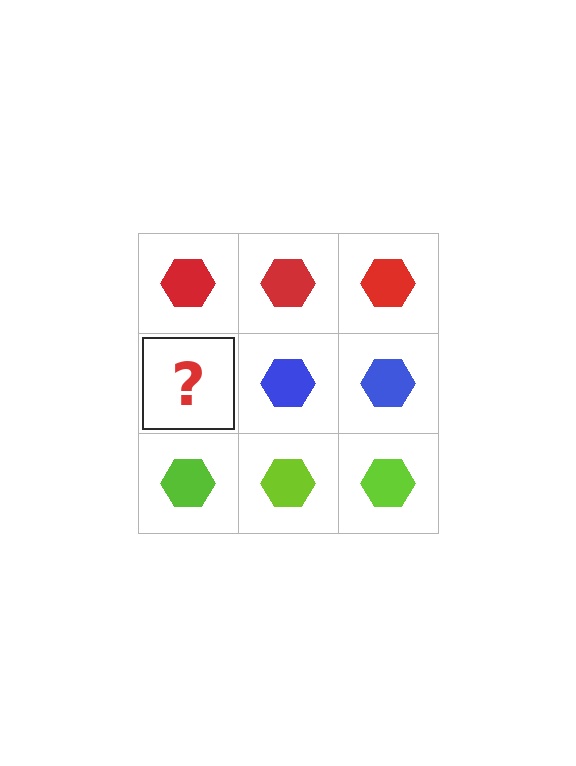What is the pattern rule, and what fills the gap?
The rule is that each row has a consistent color. The gap should be filled with a blue hexagon.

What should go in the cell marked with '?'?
The missing cell should contain a blue hexagon.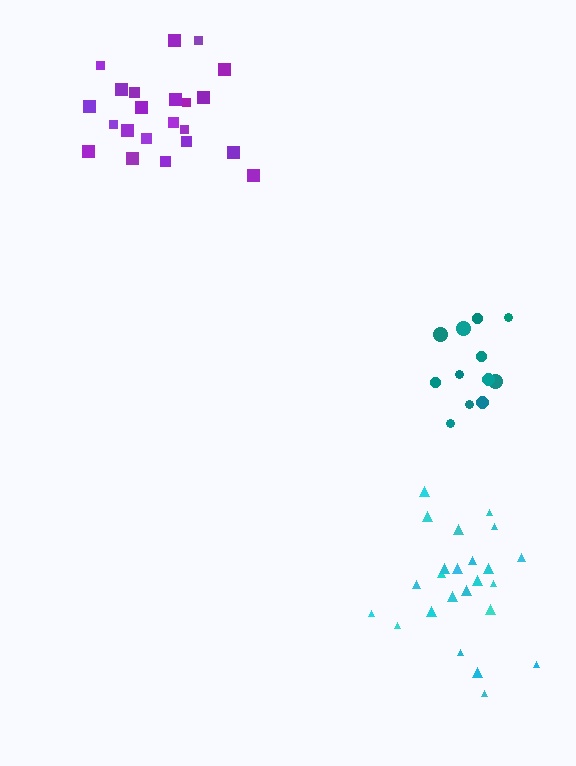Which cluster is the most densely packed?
Teal.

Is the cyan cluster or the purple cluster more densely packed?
Purple.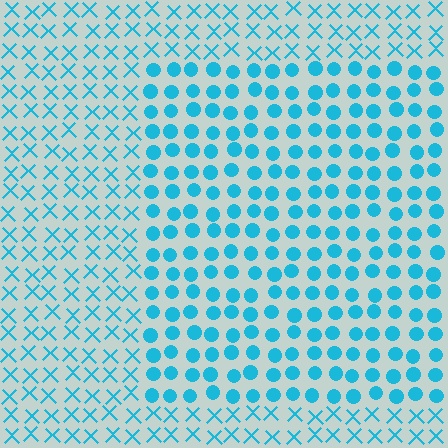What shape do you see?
I see a rectangle.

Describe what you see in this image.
The image is filled with small cyan elements arranged in a uniform grid. A rectangle-shaped region contains circles, while the surrounding area contains X marks. The boundary is defined purely by the change in element shape.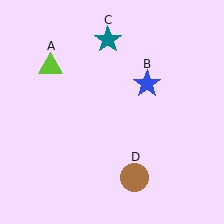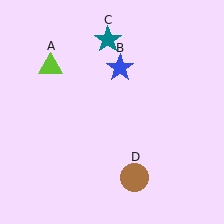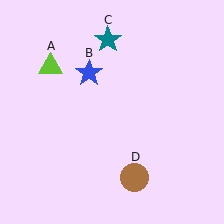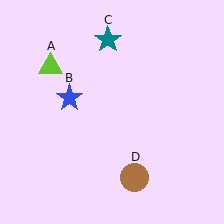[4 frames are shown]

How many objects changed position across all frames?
1 object changed position: blue star (object B).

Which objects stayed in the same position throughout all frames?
Lime triangle (object A) and teal star (object C) and brown circle (object D) remained stationary.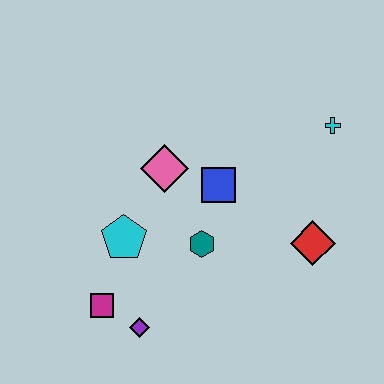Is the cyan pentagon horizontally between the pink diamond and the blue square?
No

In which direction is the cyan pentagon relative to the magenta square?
The cyan pentagon is above the magenta square.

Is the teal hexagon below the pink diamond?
Yes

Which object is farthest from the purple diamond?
The cyan cross is farthest from the purple diamond.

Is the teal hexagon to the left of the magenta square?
No